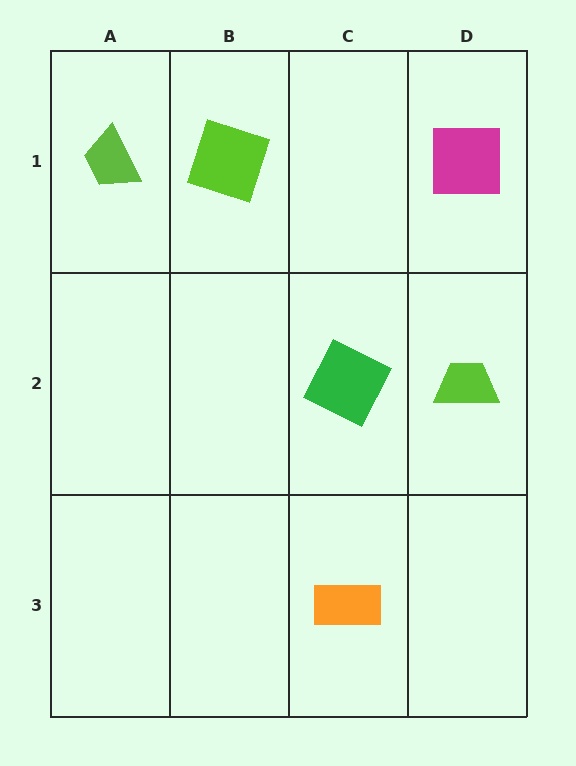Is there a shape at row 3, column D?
No, that cell is empty.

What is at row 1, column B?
A lime square.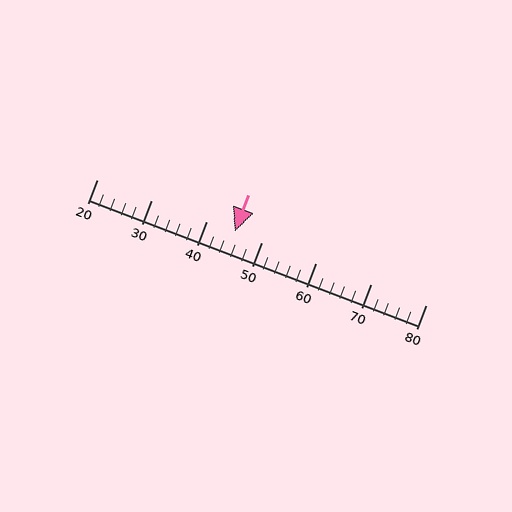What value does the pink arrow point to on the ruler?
The pink arrow points to approximately 45.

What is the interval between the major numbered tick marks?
The major tick marks are spaced 10 units apart.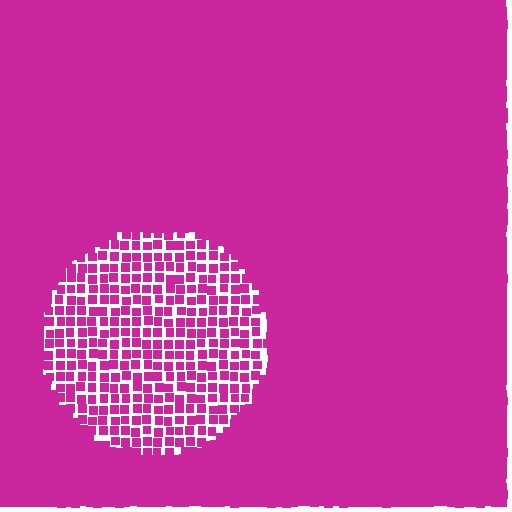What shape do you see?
I see a circle.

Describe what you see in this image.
The image contains small magenta elements arranged at two different densities. A circle-shaped region is visible where the elements are less densely packed than the surrounding area.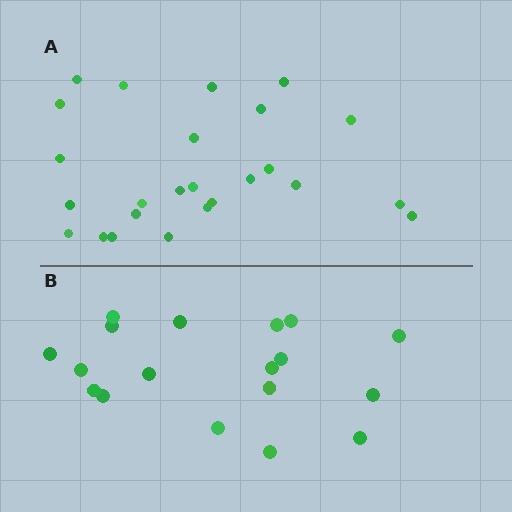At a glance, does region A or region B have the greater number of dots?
Region A (the top region) has more dots.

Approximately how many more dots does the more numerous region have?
Region A has roughly 8 or so more dots than region B.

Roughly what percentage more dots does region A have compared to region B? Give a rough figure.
About 40% more.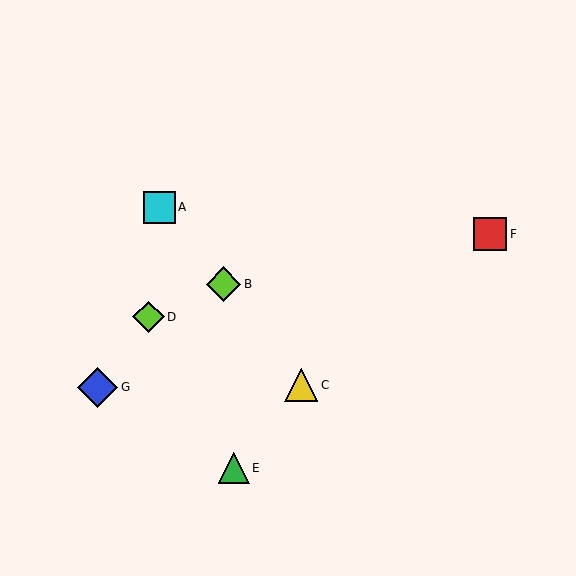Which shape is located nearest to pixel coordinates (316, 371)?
The yellow triangle (labeled C) at (301, 385) is nearest to that location.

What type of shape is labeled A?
Shape A is a cyan square.